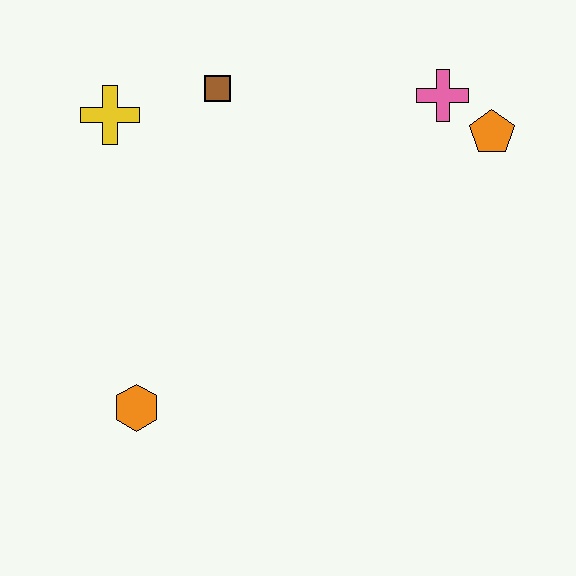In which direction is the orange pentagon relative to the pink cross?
The orange pentagon is to the right of the pink cross.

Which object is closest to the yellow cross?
The brown square is closest to the yellow cross.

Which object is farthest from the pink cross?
The orange hexagon is farthest from the pink cross.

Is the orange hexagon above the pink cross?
No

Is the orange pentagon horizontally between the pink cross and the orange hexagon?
No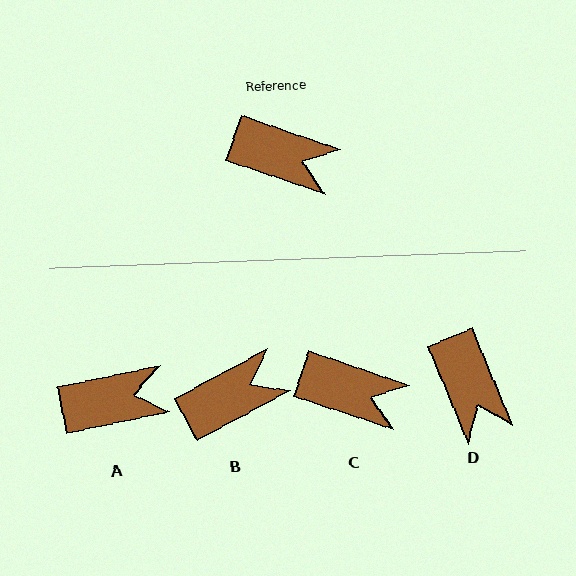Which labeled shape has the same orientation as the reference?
C.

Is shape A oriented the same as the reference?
No, it is off by about 31 degrees.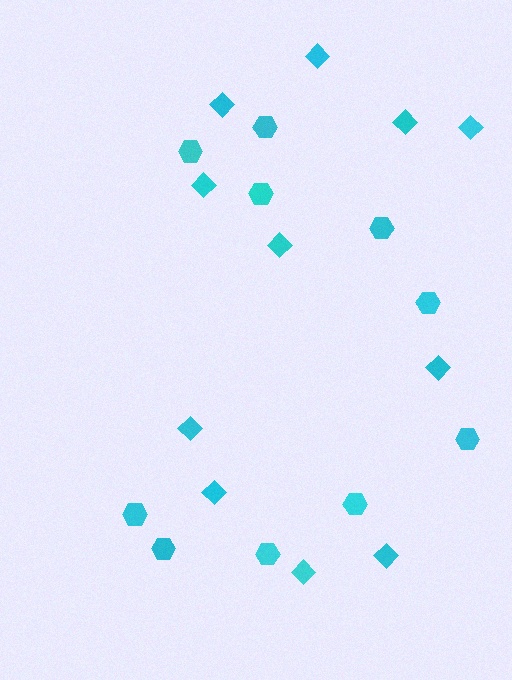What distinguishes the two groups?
There are 2 groups: one group of hexagons (10) and one group of diamonds (11).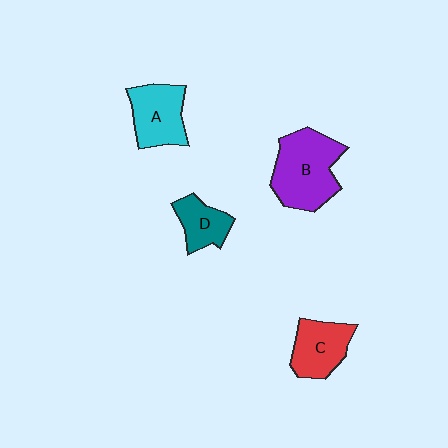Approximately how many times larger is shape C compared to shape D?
Approximately 1.3 times.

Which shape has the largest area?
Shape B (purple).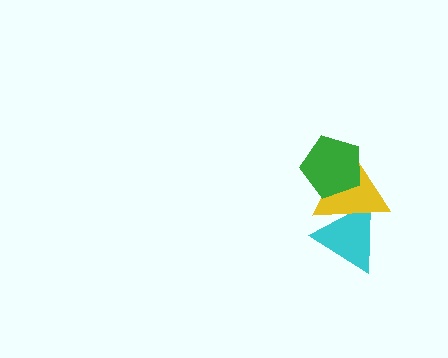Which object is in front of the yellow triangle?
The green pentagon is in front of the yellow triangle.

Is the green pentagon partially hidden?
No, no other shape covers it.